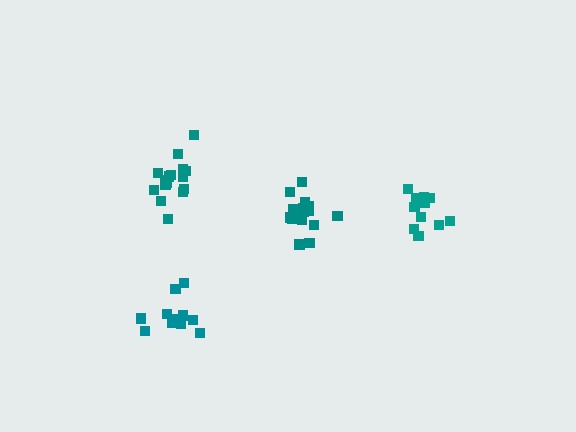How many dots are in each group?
Group 1: 15 dots, Group 2: 16 dots, Group 3: 11 dots, Group 4: 16 dots (58 total).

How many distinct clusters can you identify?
There are 4 distinct clusters.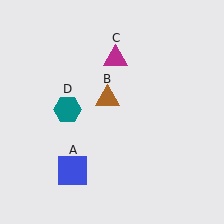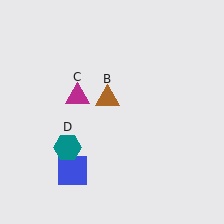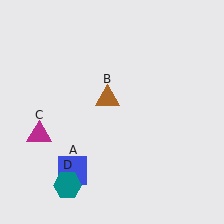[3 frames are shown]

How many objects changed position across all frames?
2 objects changed position: magenta triangle (object C), teal hexagon (object D).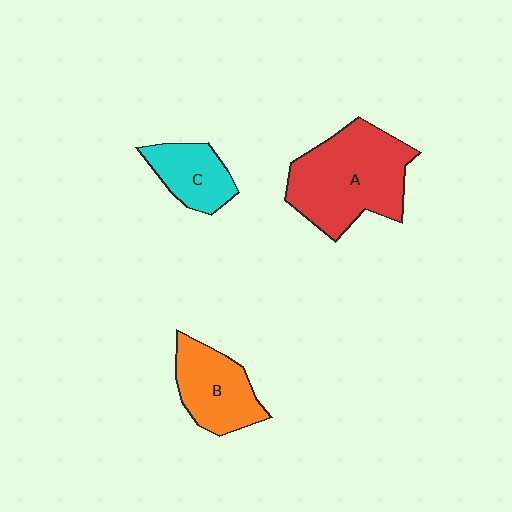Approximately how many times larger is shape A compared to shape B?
Approximately 1.7 times.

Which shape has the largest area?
Shape A (red).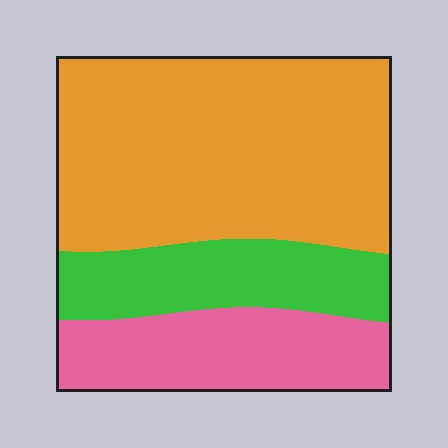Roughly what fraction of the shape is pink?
Pink covers roughly 25% of the shape.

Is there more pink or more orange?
Orange.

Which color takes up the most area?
Orange, at roughly 55%.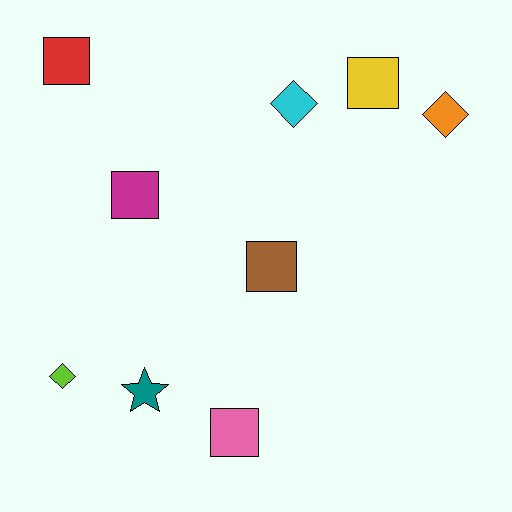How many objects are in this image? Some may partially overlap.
There are 9 objects.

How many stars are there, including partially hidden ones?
There is 1 star.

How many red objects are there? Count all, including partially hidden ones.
There is 1 red object.